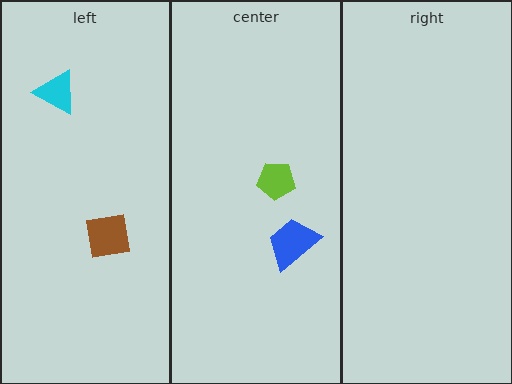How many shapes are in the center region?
2.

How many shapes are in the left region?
2.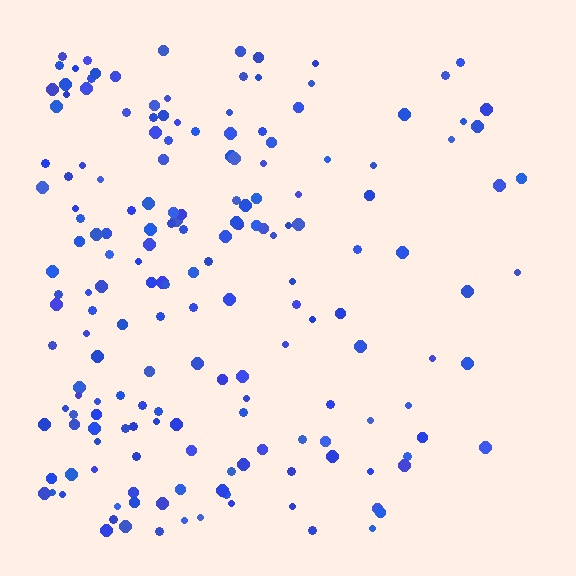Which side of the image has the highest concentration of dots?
The left.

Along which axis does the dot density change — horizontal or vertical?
Horizontal.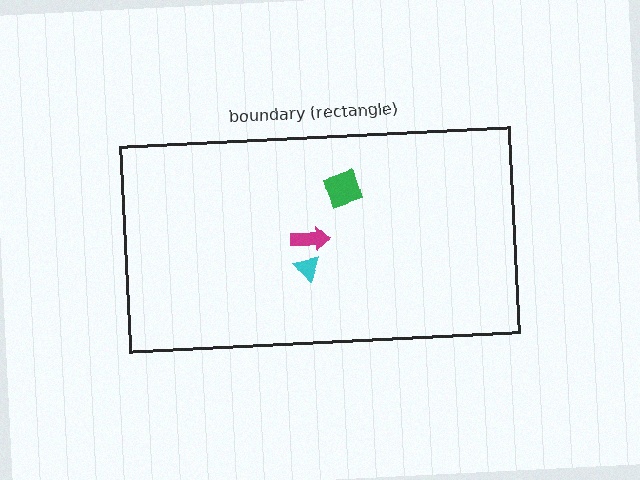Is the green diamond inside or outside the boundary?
Inside.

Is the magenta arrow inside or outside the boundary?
Inside.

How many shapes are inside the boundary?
3 inside, 0 outside.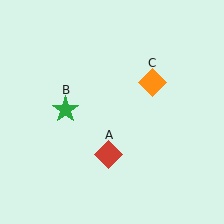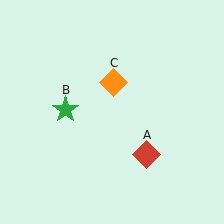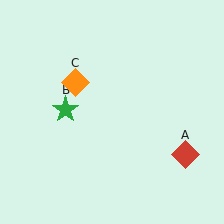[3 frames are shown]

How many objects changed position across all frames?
2 objects changed position: red diamond (object A), orange diamond (object C).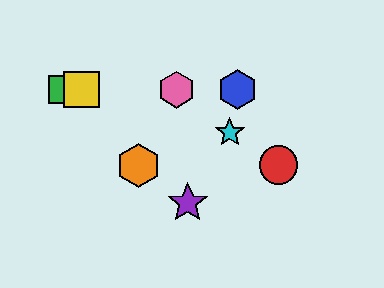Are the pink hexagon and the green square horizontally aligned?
Yes, both are at y≈90.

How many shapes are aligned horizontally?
4 shapes (the blue hexagon, the green square, the yellow square, the pink hexagon) are aligned horizontally.